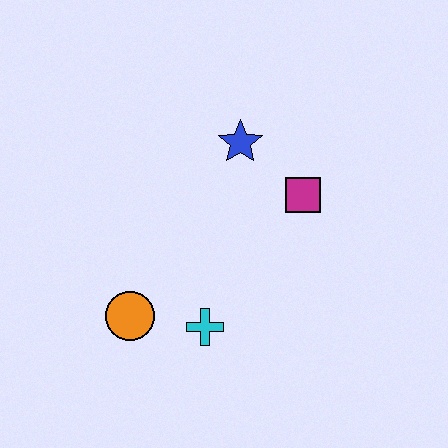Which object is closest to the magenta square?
The blue star is closest to the magenta square.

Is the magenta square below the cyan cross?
No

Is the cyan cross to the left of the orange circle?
No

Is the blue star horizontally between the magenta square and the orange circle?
Yes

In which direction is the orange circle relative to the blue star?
The orange circle is below the blue star.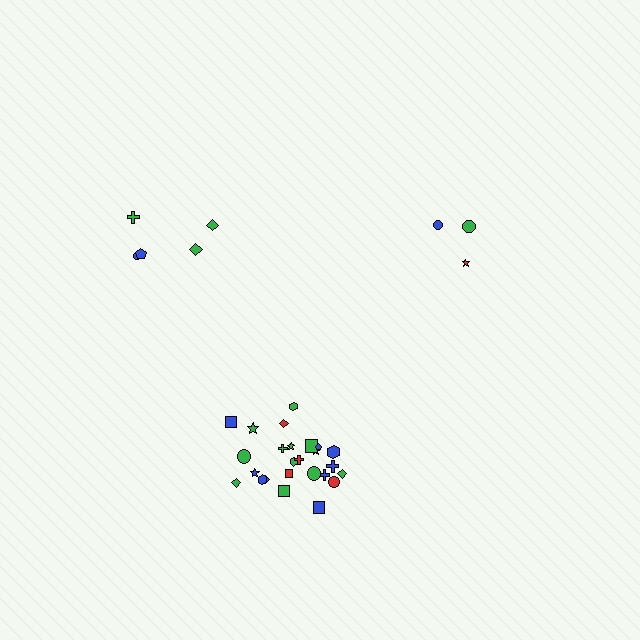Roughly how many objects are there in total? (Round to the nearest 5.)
Roughly 35 objects in total.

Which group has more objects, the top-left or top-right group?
The top-left group.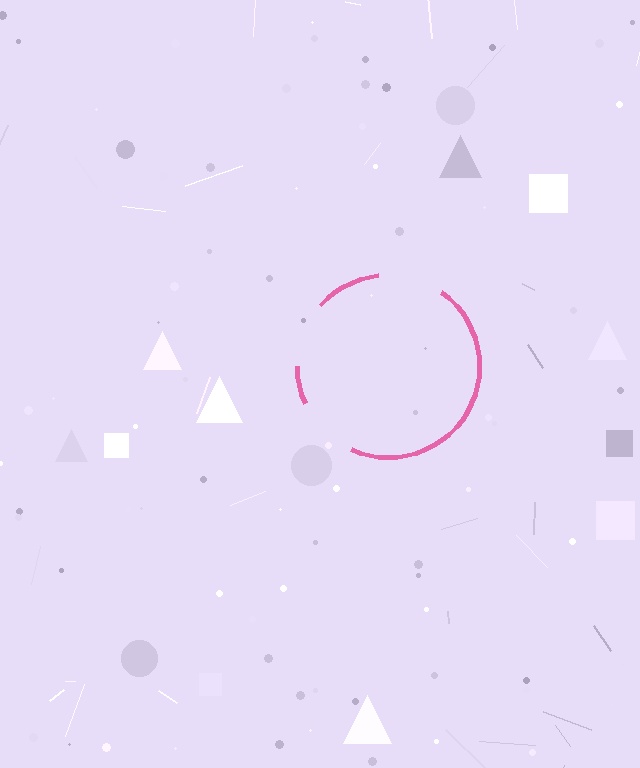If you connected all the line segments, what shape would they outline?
They would outline a circle.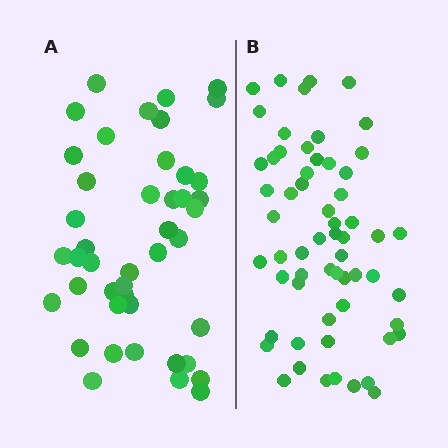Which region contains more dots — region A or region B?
Region B (the right region) has more dots.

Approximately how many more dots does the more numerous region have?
Region B has approximately 15 more dots than region A.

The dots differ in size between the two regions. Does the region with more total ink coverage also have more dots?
No. Region A has more total ink coverage because its dots are larger, but region B actually contains more individual dots. Total area can be misleading — the number of items is what matters here.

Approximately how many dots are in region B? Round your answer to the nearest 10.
About 60 dots.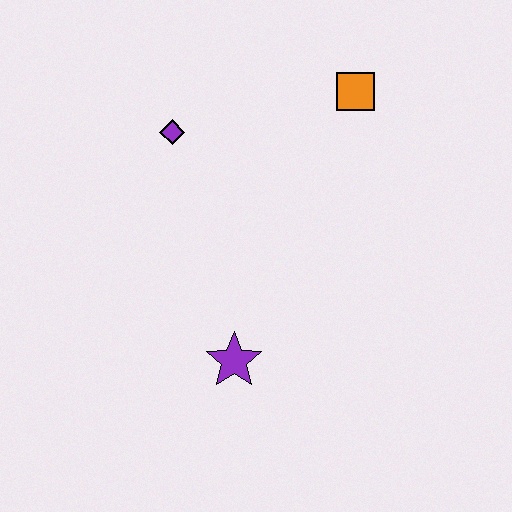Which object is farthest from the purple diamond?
The purple star is farthest from the purple diamond.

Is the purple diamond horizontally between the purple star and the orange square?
No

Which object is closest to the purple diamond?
The orange square is closest to the purple diamond.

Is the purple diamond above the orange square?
No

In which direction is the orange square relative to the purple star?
The orange square is above the purple star.